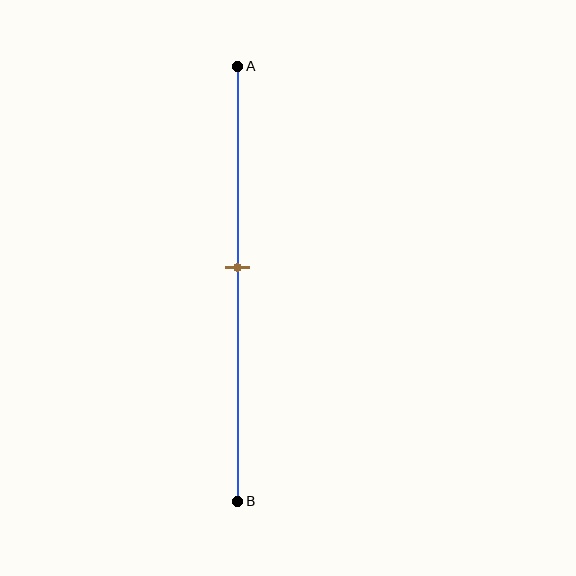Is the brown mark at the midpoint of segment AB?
No, the mark is at about 45% from A, not at the 50% midpoint.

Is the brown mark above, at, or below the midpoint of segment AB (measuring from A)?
The brown mark is above the midpoint of segment AB.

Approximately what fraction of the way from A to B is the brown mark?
The brown mark is approximately 45% of the way from A to B.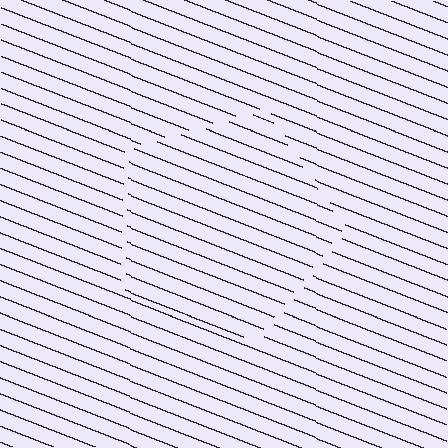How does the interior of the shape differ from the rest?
The interior of the shape contains the same grating, shifted by half a period — the contour is defined by the phase discontinuity where line-ends from the inner and outer gratings abut.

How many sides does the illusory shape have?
5 sides — the line-ends trace a pentagon.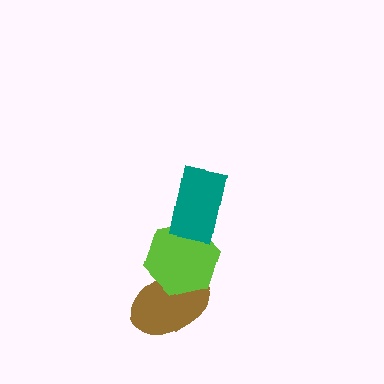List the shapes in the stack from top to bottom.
From top to bottom: the teal rectangle, the lime hexagon, the brown ellipse.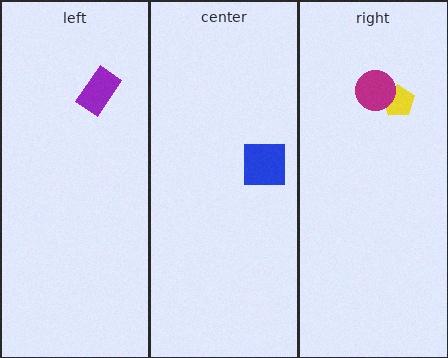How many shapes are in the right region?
2.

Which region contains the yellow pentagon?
The right region.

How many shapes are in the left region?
1.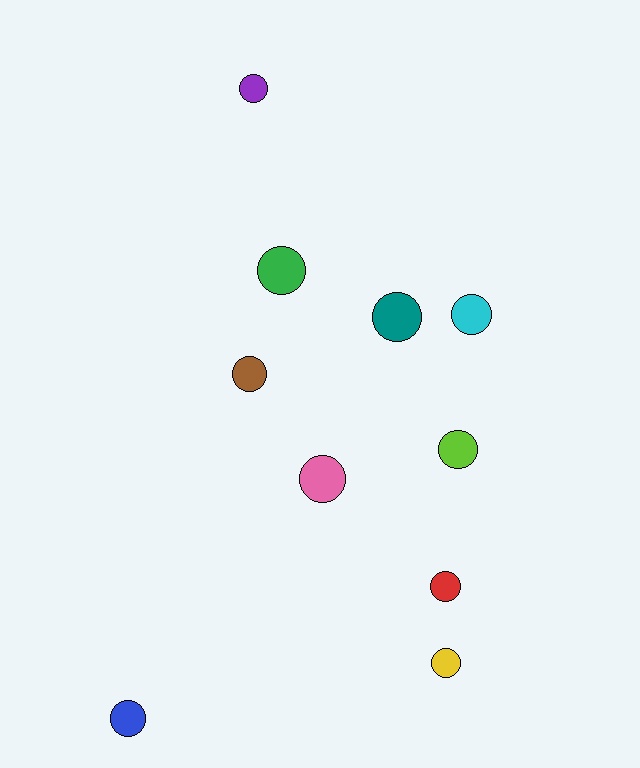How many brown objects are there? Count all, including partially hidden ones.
There is 1 brown object.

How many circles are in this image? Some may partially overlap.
There are 10 circles.